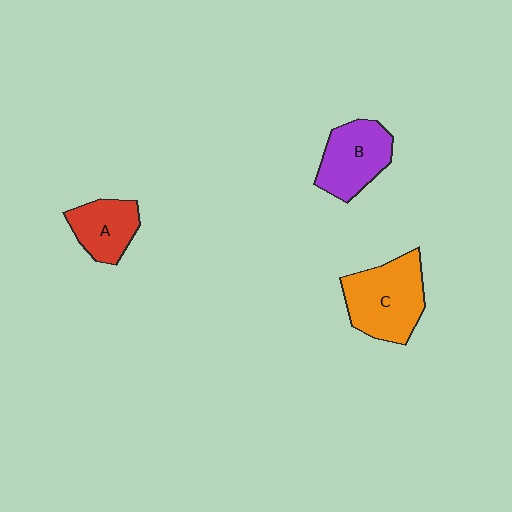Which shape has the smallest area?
Shape A (red).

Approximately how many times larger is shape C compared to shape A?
Approximately 1.6 times.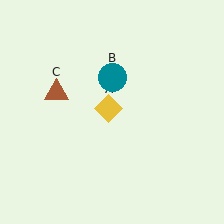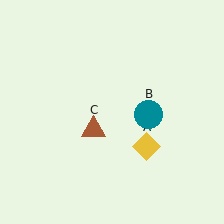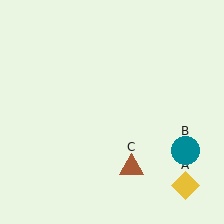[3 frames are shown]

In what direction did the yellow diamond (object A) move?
The yellow diamond (object A) moved down and to the right.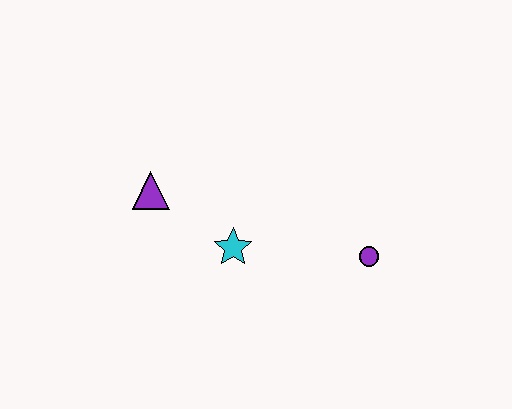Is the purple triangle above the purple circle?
Yes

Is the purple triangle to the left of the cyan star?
Yes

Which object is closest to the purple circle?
The cyan star is closest to the purple circle.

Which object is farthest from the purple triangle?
The purple circle is farthest from the purple triangle.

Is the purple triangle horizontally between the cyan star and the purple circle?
No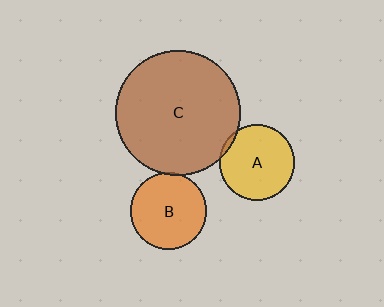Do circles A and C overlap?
Yes.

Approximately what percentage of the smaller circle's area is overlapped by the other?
Approximately 5%.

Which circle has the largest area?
Circle C (brown).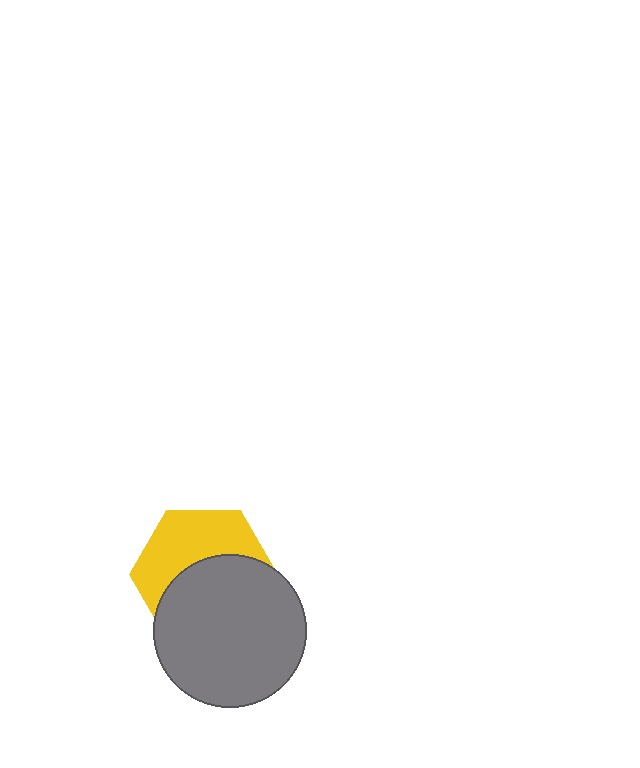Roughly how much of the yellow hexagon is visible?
About half of it is visible (roughly 46%).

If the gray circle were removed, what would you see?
You would see the complete yellow hexagon.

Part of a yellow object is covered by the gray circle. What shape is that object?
It is a hexagon.